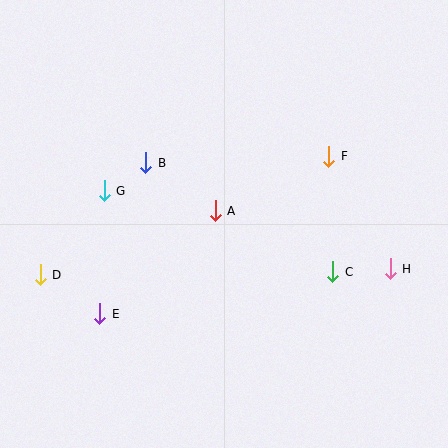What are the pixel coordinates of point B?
Point B is at (146, 163).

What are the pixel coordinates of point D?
Point D is at (40, 275).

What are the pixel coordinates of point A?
Point A is at (215, 211).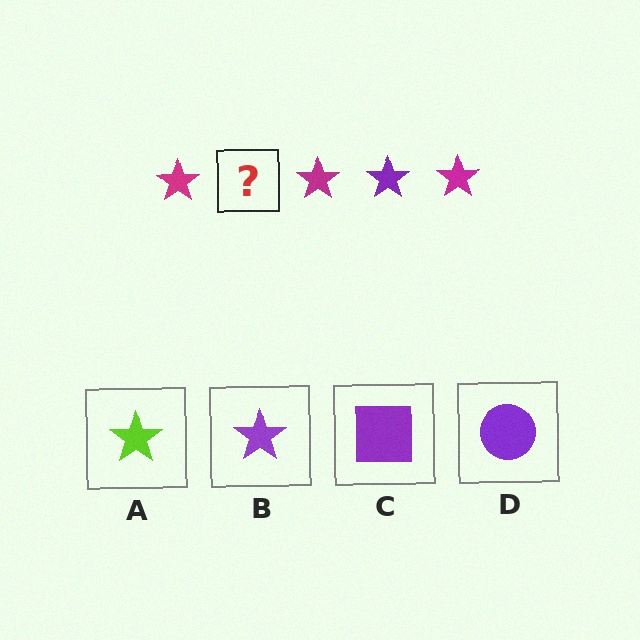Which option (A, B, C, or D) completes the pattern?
B.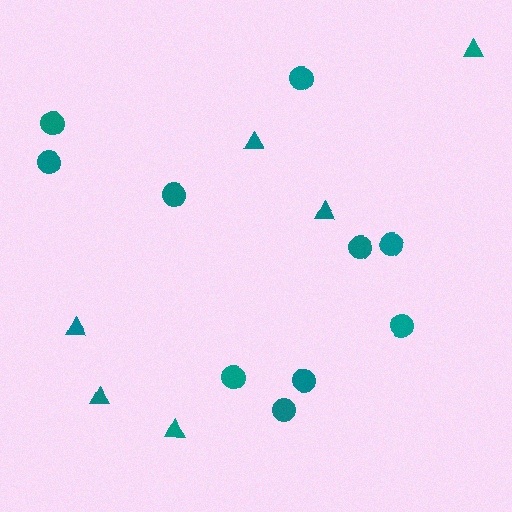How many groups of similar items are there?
There are 2 groups: one group of circles (10) and one group of triangles (6).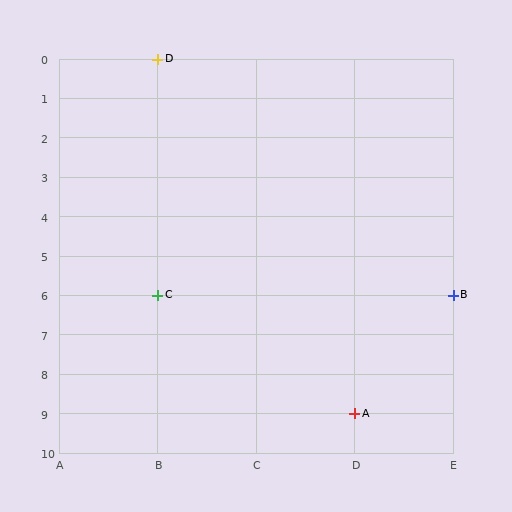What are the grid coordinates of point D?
Point D is at grid coordinates (B, 0).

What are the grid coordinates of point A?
Point A is at grid coordinates (D, 9).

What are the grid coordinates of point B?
Point B is at grid coordinates (E, 6).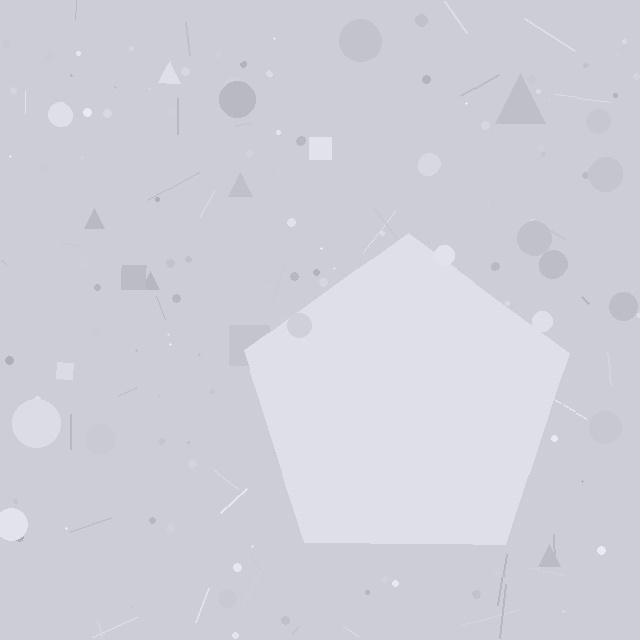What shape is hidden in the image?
A pentagon is hidden in the image.